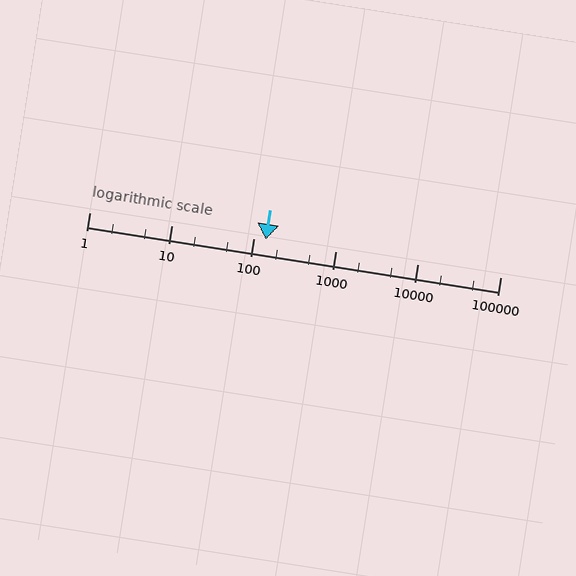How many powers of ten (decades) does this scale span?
The scale spans 5 decades, from 1 to 100000.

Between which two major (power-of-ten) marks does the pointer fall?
The pointer is between 100 and 1000.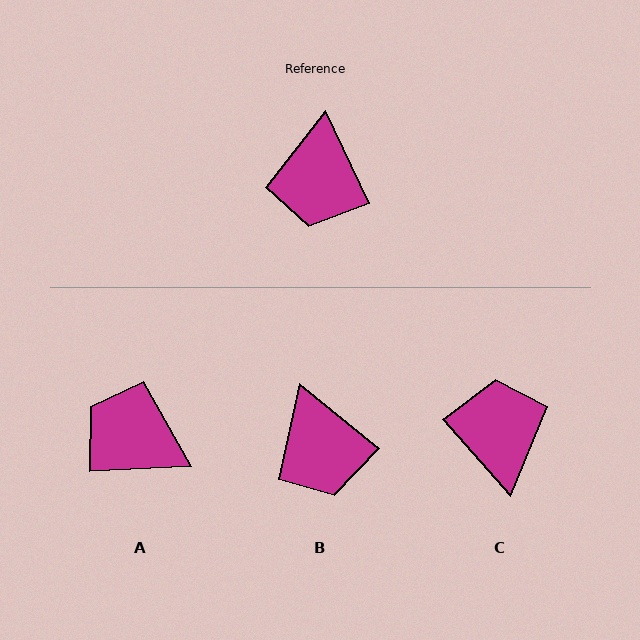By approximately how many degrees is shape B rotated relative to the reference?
Approximately 26 degrees counter-clockwise.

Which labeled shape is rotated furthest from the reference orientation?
C, about 164 degrees away.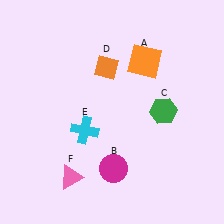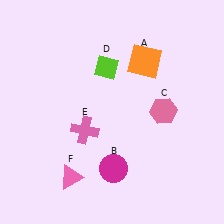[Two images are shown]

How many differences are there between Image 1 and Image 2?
There are 3 differences between the two images.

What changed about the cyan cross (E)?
In Image 1, E is cyan. In Image 2, it changed to pink.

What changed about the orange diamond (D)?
In Image 1, D is orange. In Image 2, it changed to lime.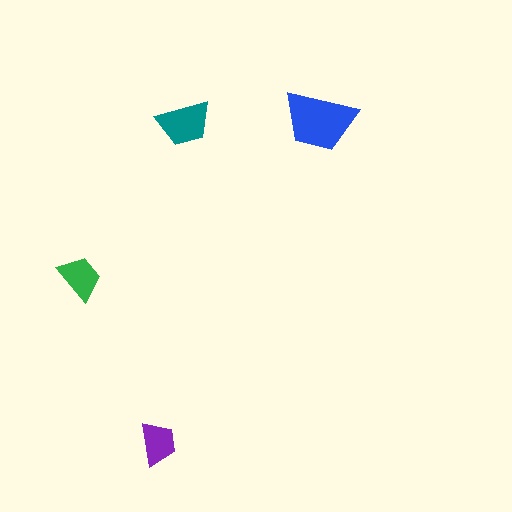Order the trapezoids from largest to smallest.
the blue one, the teal one, the green one, the purple one.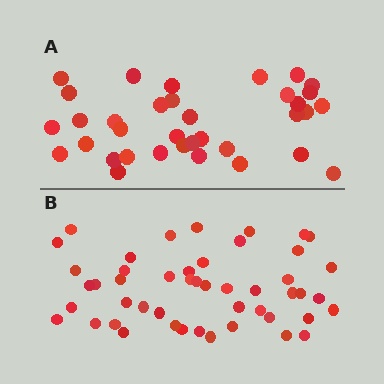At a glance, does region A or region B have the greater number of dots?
Region B (the bottom region) has more dots.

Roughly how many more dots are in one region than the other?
Region B has approximately 15 more dots than region A.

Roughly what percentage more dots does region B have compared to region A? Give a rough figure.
About 35% more.